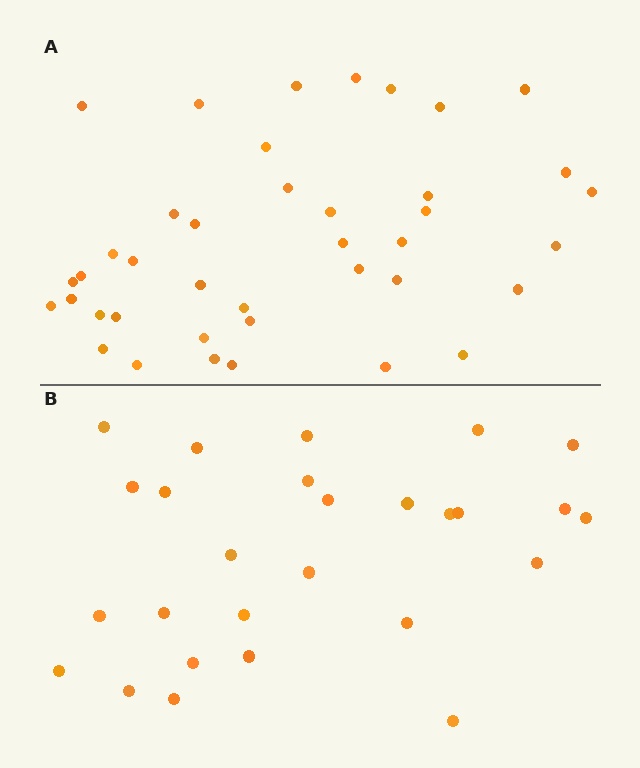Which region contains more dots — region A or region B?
Region A (the top region) has more dots.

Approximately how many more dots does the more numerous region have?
Region A has approximately 15 more dots than region B.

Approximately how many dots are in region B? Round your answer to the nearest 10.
About 30 dots. (The exact count is 27, which rounds to 30.)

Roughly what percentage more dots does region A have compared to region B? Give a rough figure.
About 50% more.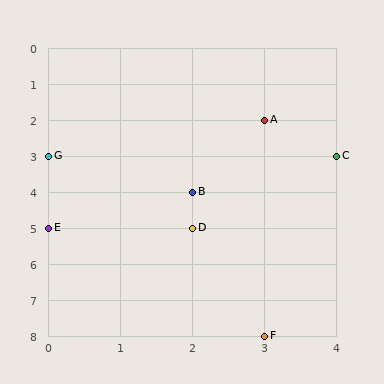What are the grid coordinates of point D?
Point D is at grid coordinates (2, 5).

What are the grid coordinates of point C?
Point C is at grid coordinates (4, 3).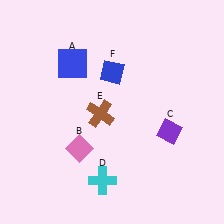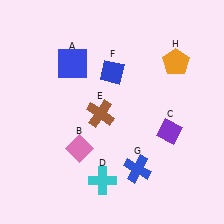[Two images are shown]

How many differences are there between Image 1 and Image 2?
There are 2 differences between the two images.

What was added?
A blue cross (G), an orange pentagon (H) were added in Image 2.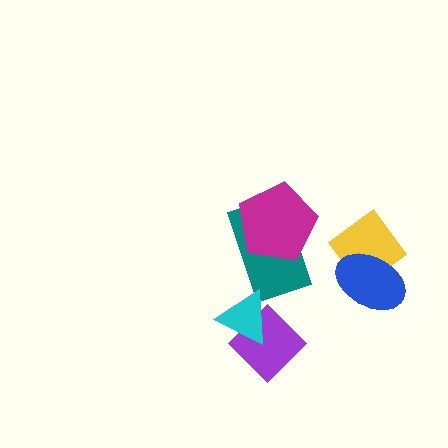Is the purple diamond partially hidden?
Yes, it is partially covered by another shape.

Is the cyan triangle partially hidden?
No, no other shape covers it.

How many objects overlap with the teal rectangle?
1 object overlaps with the teal rectangle.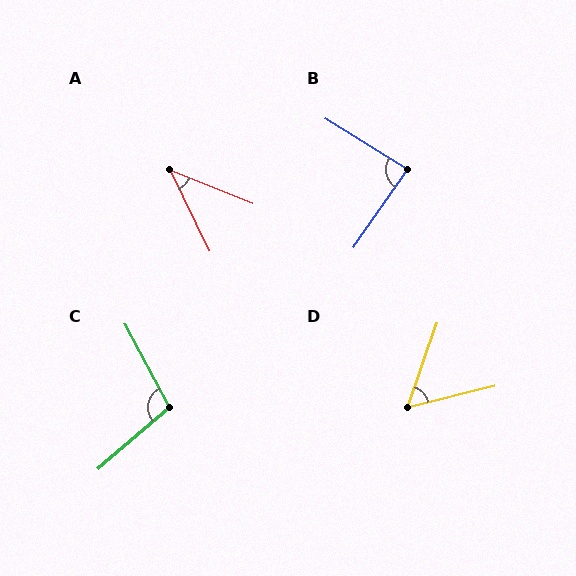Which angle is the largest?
C, at approximately 102 degrees.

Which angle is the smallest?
A, at approximately 42 degrees.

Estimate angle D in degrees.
Approximately 57 degrees.